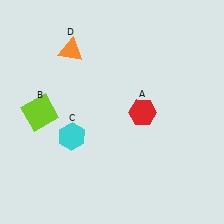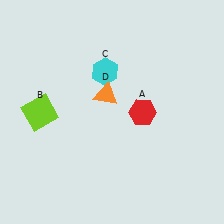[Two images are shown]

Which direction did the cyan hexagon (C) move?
The cyan hexagon (C) moved up.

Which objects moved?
The objects that moved are: the cyan hexagon (C), the orange triangle (D).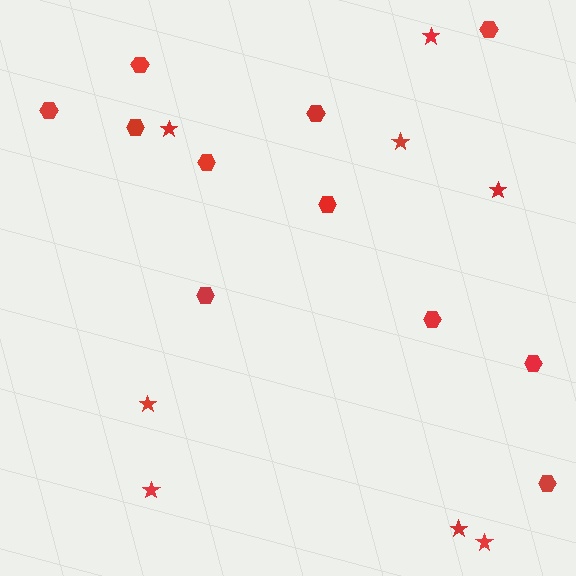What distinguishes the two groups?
There are 2 groups: one group of stars (8) and one group of hexagons (11).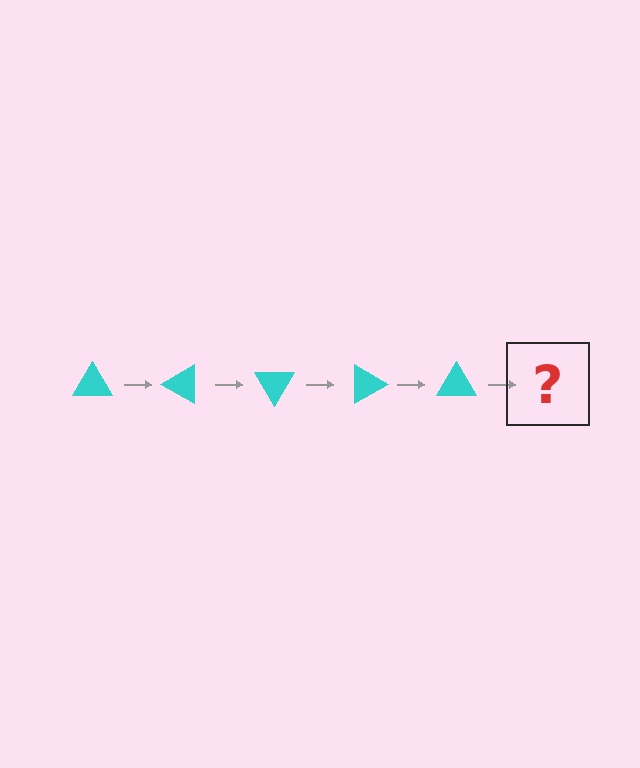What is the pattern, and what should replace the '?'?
The pattern is that the triangle rotates 30 degrees each step. The '?' should be a cyan triangle rotated 150 degrees.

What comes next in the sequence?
The next element should be a cyan triangle rotated 150 degrees.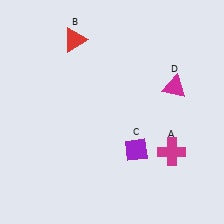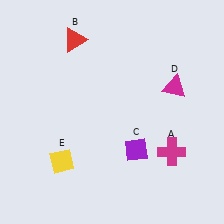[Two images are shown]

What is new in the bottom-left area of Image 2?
A yellow diamond (E) was added in the bottom-left area of Image 2.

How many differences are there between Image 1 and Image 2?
There is 1 difference between the two images.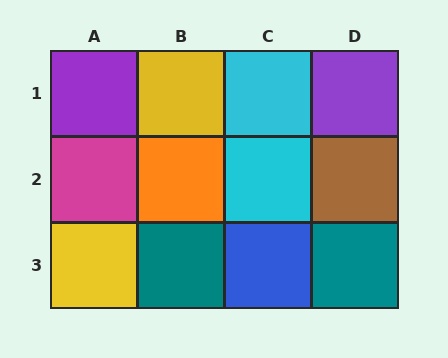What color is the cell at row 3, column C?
Blue.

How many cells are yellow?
2 cells are yellow.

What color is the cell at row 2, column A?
Magenta.